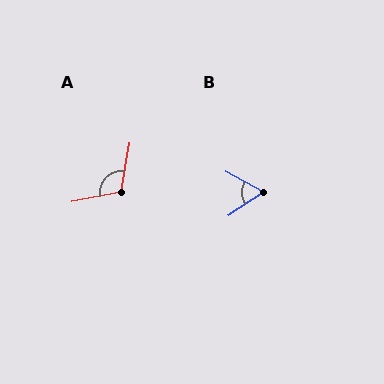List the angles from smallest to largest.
B (63°), A (111°).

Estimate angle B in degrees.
Approximately 63 degrees.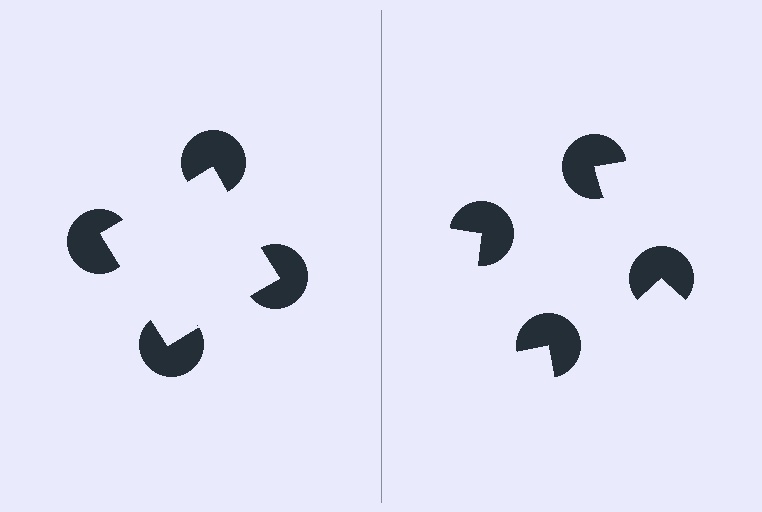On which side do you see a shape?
An illusory square appears on the left side. On the right side the wedge cuts are rotated, so no coherent shape forms.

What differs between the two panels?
The pac-man discs are positioned identically on both sides; only the wedge orientations differ. On the left they align to a square; on the right they are misaligned.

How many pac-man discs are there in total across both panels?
8 — 4 on each side.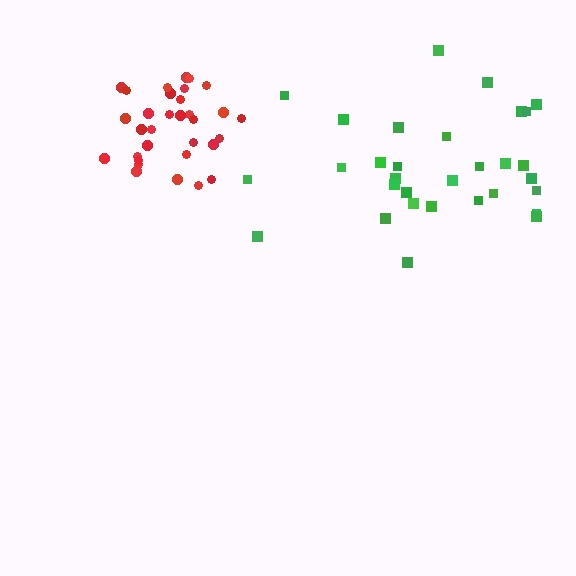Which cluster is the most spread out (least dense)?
Green.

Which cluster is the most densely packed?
Red.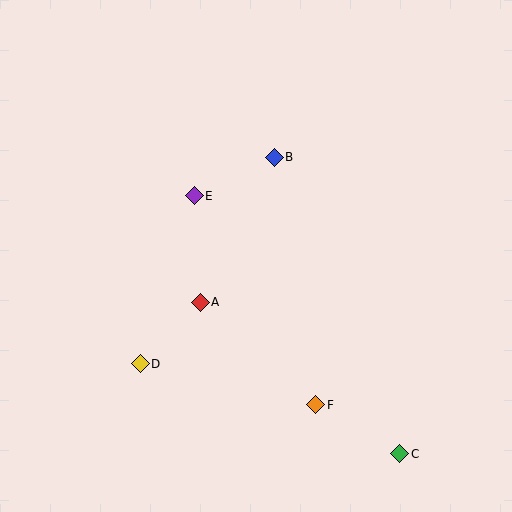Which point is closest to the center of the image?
Point A at (200, 302) is closest to the center.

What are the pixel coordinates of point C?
Point C is at (400, 454).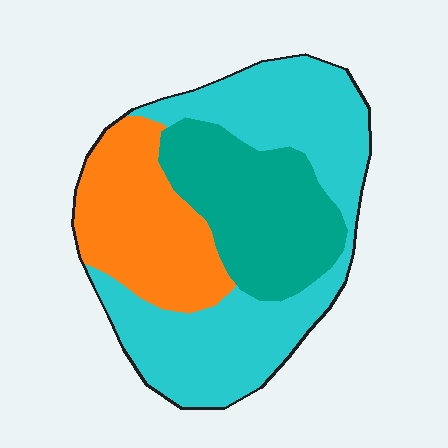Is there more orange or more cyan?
Cyan.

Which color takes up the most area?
Cyan, at roughly 45%.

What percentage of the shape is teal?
Teal covers 27% of the shape.